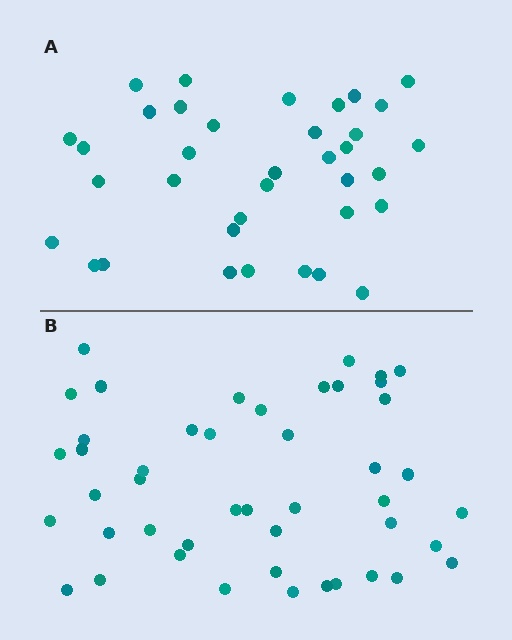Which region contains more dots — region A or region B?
Region B (the bottom region) has more dots.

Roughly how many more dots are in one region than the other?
Region B has roughly 10 or so more dots than region A.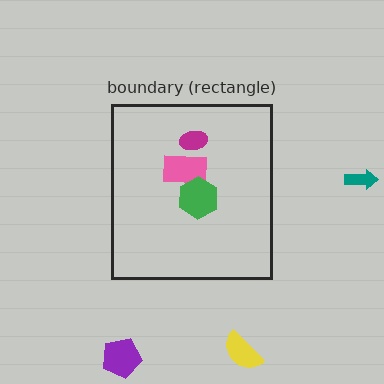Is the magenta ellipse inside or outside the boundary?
Inside.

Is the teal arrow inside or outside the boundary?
Outside.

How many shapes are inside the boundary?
3 inside, 3 outside.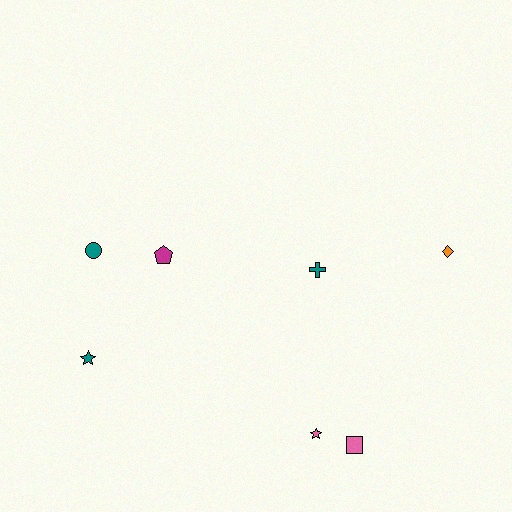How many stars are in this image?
There are 2 stars.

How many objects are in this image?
There are 7 objects.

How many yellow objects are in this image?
There are no yellow objects.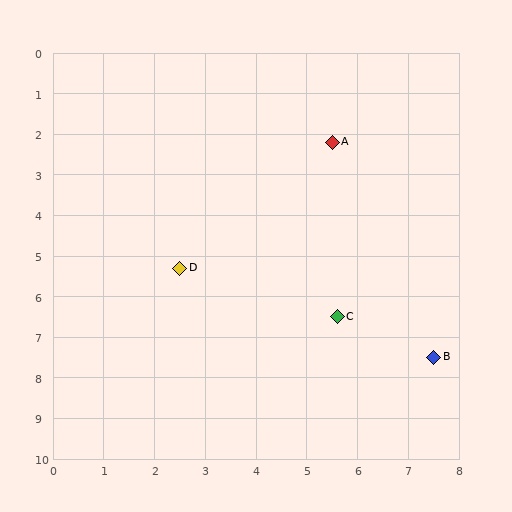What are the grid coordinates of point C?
Point C is at approximately (5.6, 6.5).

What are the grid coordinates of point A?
Point A is at approximately (5.5, 2.2).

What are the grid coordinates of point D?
Point D is at approximately (2.5, 5.3).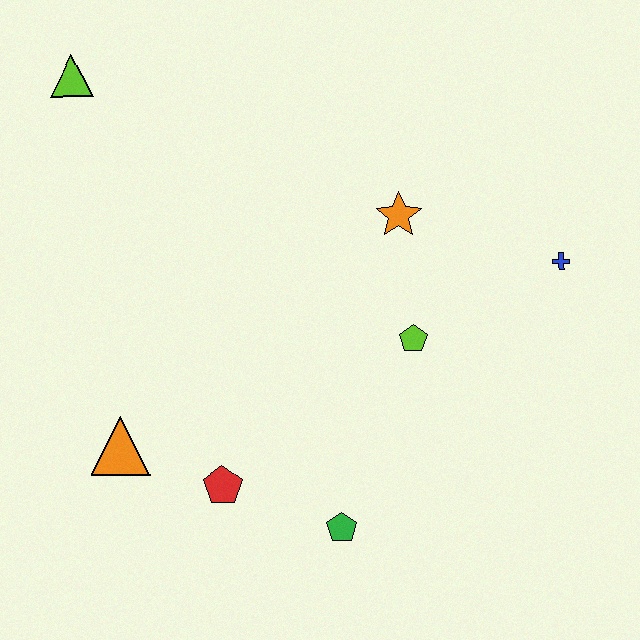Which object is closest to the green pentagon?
The red pentagon is closest to the green pentagon.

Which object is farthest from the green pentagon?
The lime triangle is farthest from the green pentagon.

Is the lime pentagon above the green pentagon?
Yes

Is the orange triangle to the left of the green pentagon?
Yes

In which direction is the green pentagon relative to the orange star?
The green pentagon is below the orange star.